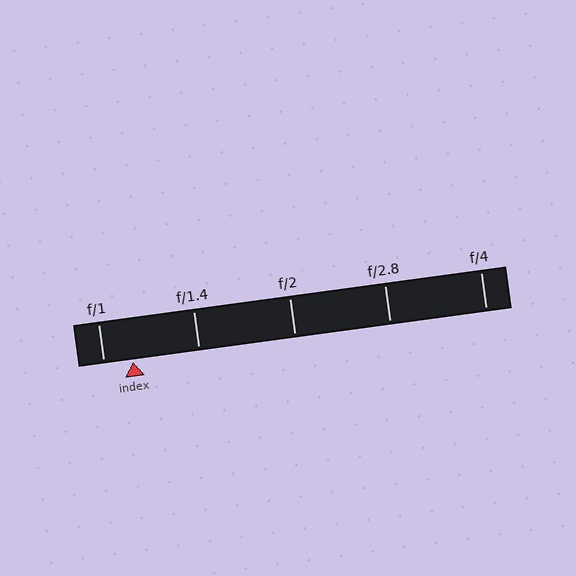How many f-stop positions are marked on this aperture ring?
There are 5 f-stop positions marked.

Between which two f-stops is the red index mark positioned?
The index mark is between f/1 and f/1.4.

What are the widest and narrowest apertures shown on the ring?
The widest aperture shown is f/1 and the narrowest is f/4.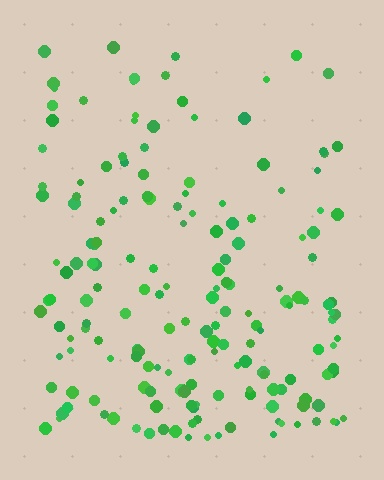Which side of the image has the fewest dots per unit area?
The top.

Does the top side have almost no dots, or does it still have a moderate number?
Still a moderate number, just noticeably fewer than the bottom.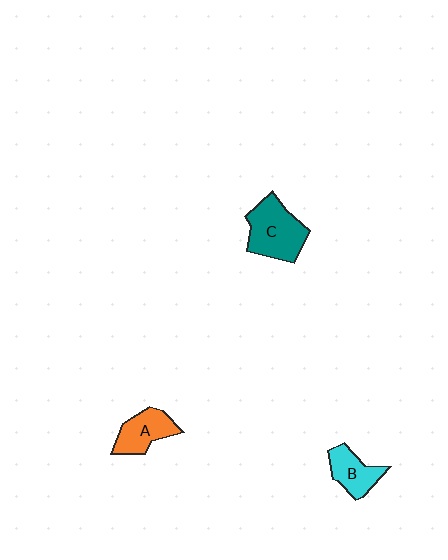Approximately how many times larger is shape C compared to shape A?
Approximately 1.5 times.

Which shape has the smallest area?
Shape B (cyan).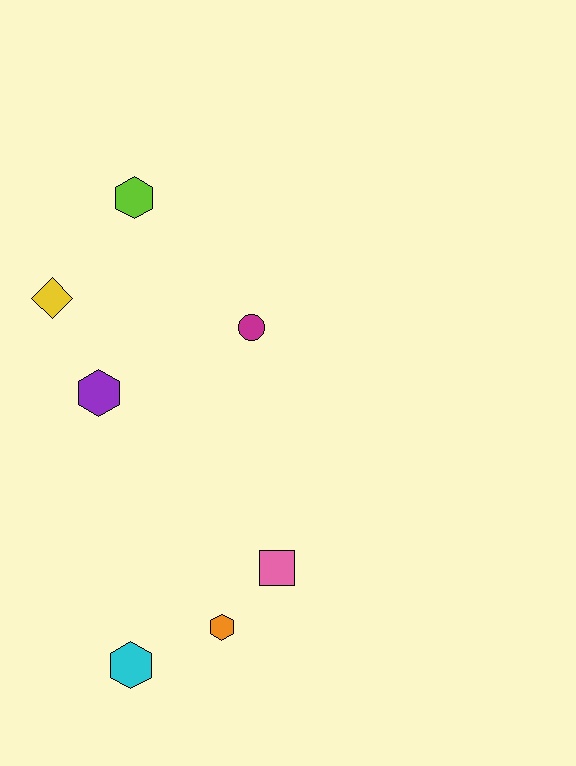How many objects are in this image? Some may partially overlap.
There are 7 objects.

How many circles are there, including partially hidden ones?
There is 1 circle.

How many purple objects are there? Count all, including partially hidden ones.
There is 1 purple object.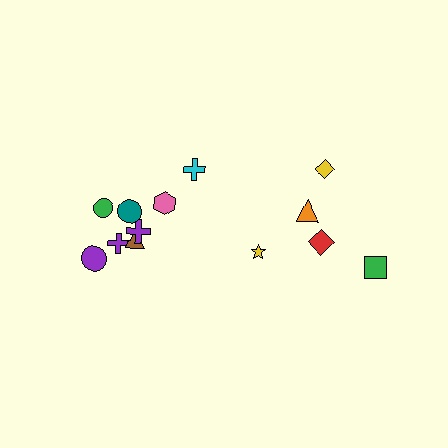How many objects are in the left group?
There are 8 objects.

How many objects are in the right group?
There are 5 objects.